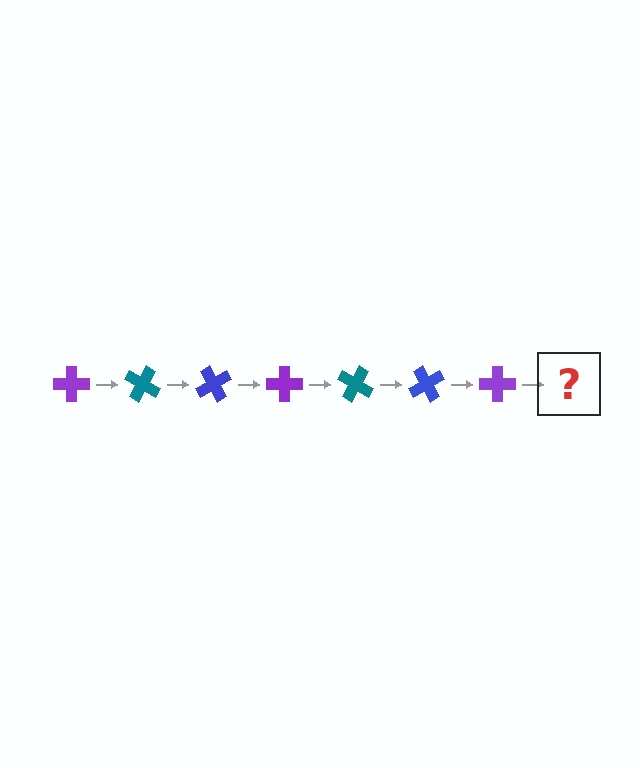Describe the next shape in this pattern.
It should be a teal cross, rotated 210 degrees from the start.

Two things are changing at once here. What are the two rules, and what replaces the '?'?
The two rules are that it rotates 30 degrees each step and the color cycles through purple, teal, and blue. The '?' should be a teal cross, rotated 210 degrees from the start.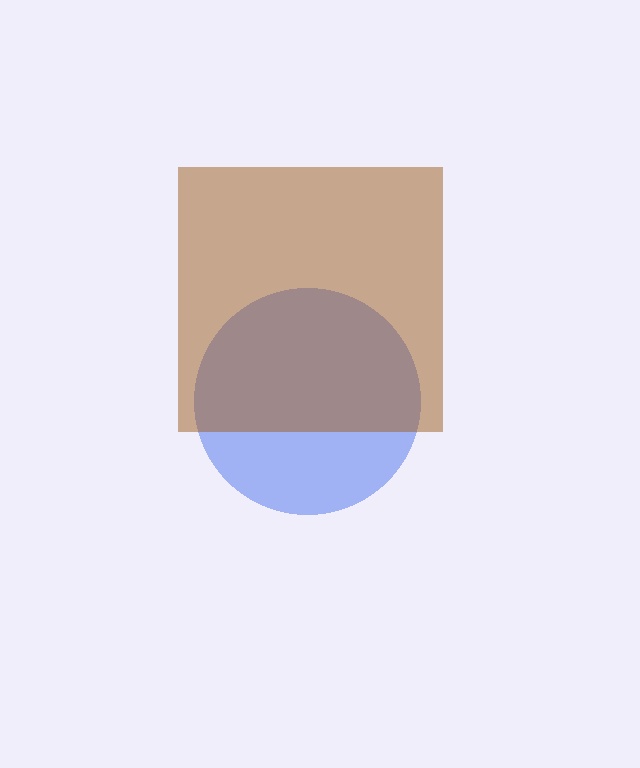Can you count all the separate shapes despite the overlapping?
Yes, there are 2 separate shapes.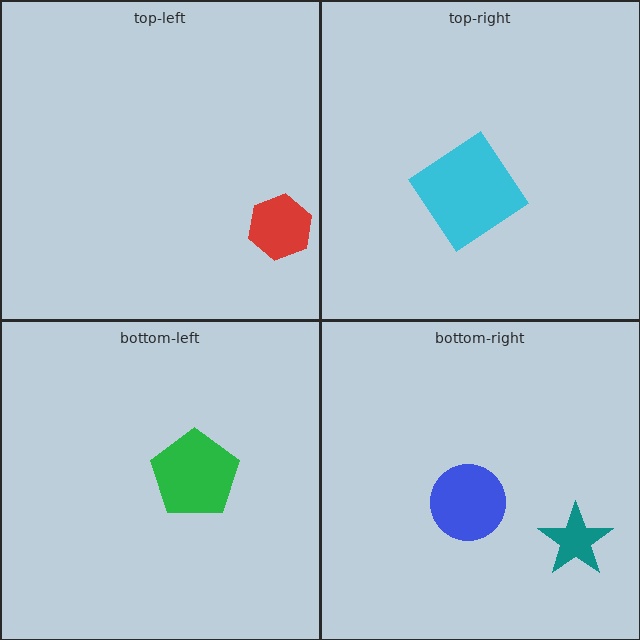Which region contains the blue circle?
The bottom-right region.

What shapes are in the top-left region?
The red hexagon.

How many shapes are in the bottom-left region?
1.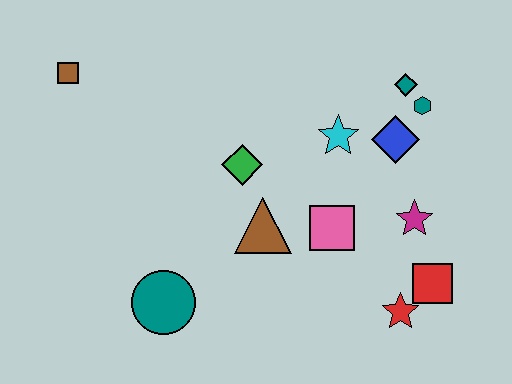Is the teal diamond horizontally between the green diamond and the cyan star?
No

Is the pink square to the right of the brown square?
Yes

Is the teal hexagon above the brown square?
No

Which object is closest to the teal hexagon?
The teal diamond is closest to the teal hexagon.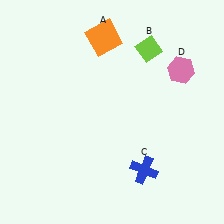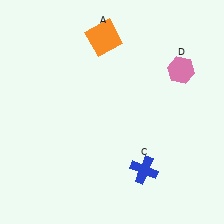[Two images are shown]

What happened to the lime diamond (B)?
The lime diamond (B) was removed in Image 2. It was in the top-right area of Image 1.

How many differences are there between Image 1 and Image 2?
There is 1 difference between the two images.